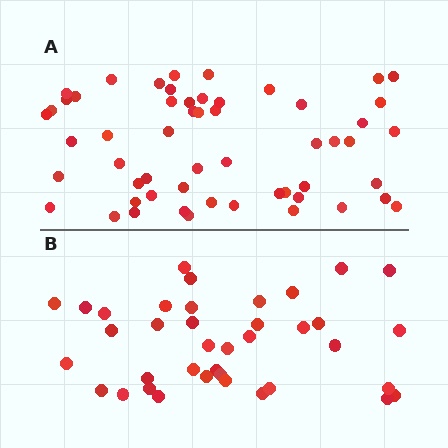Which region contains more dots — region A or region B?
Region A (the top region) has more dots.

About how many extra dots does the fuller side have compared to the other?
Region A has approximately 15 more dots than region B.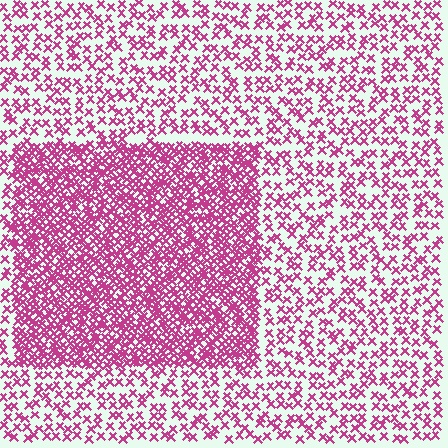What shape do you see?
I see a rectangle.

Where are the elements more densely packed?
The elements are more densely packed inside the rectangle boundary.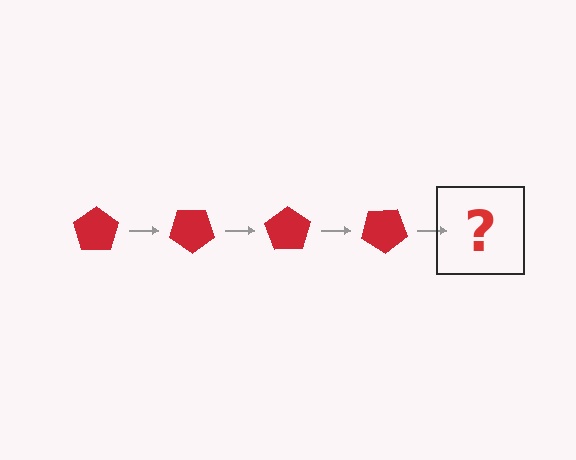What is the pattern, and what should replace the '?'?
The pattern is that the pentagon rotates 35 degrees each step. The '?' should be a red pentagon rotated 140 degrees.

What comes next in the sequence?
The next element should be a red pentagon rotated 140 degrees.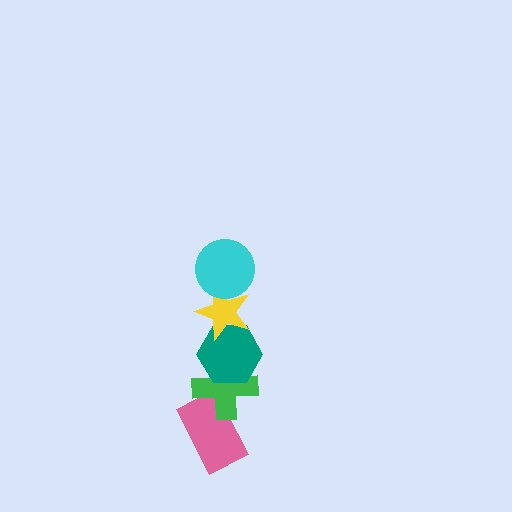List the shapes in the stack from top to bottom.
From top to bottom: the cyan circle, the yellow star, the teal hexagon, the green cross, the pink rectangle.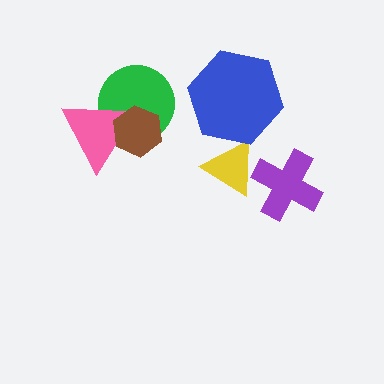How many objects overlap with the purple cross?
1 object overlaps with the purple cross.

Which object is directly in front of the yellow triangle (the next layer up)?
The purple cross is directly in front of the yellow triangle.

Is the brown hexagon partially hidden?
No, no other shape covers it.